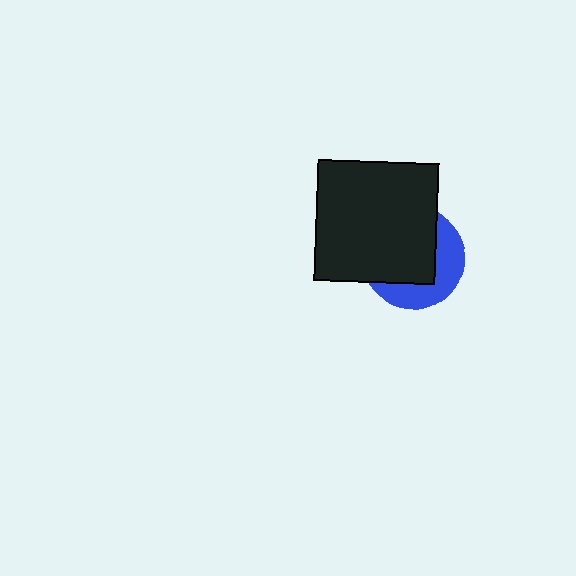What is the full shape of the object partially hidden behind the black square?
The partially hidden object is a blue circle.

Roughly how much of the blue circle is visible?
A small part of it is visible (roughly 39%).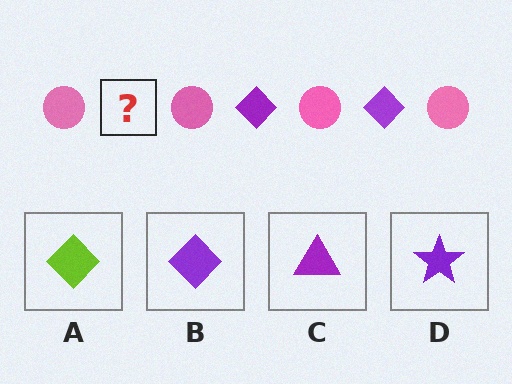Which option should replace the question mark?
Option B.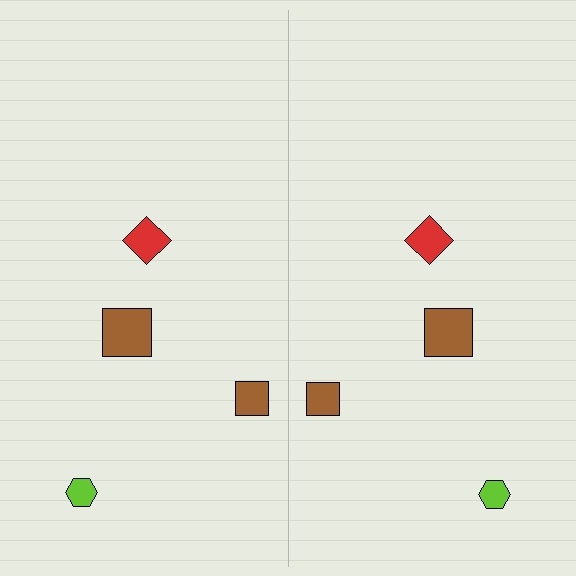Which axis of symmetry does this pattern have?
The pattern has a vertical axis of symmetry running through the center of the image.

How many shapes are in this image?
There are 8 shapes in this image.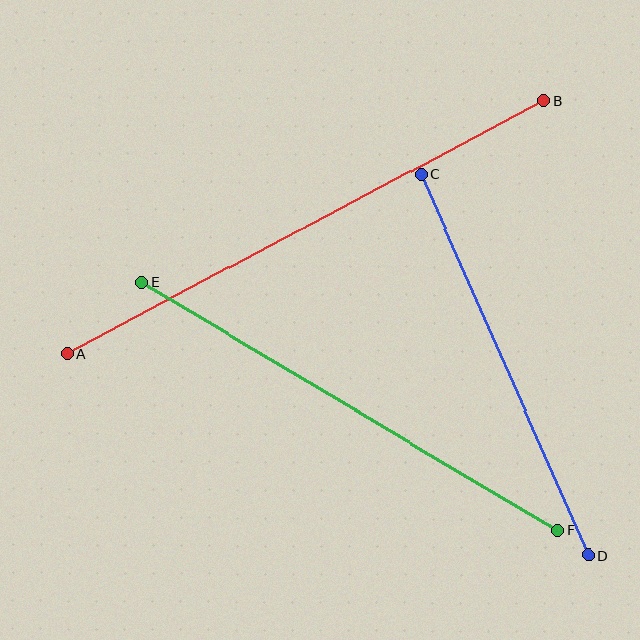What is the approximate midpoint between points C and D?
The midpoint is at approximately (505, 365) pixels.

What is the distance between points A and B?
The distance is approximately 540 pixels.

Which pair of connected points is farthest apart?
Points A and B are farthest apart.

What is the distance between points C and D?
The distance is approximately 416 pixels.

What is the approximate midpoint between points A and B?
The midpoint is at approximately (305, 227) pixels.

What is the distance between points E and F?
The distance is approximately 484 pixels.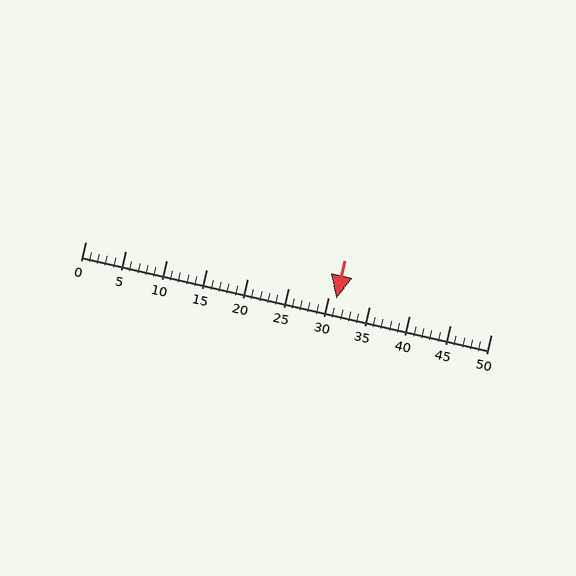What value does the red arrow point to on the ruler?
The red arrow points to approximately 31.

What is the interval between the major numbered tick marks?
The major tick marks are spaced 5 units apart.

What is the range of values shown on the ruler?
The ruler shows values from 0 to 50.